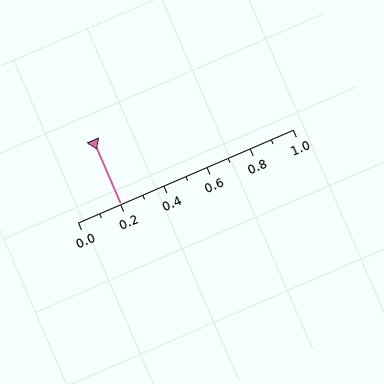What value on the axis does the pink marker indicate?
The marker indicates approximately 0.2.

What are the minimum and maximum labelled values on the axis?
The axis runs from 0.0 to 1.0.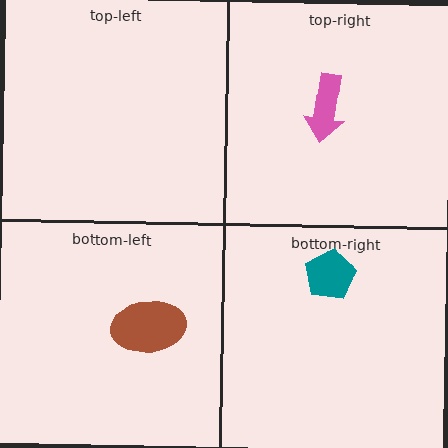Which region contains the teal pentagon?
The bottom-right region.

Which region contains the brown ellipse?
The bottom-left region.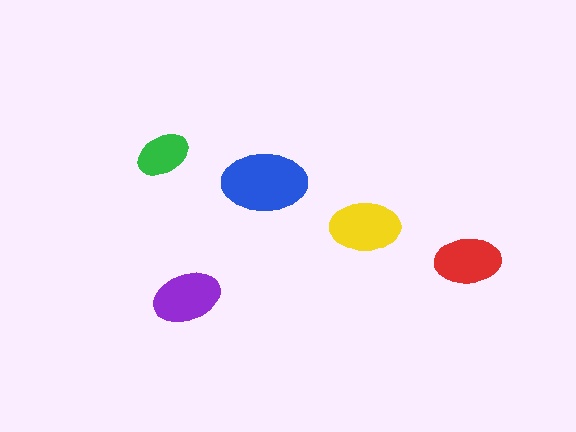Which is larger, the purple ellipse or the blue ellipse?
The blue one.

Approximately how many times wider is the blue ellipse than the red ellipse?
About 1.5 times wider.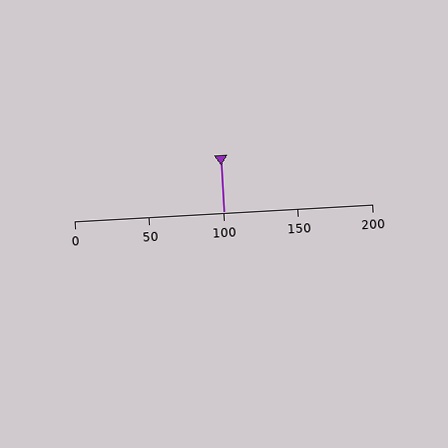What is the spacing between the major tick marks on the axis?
The major ticks are spaced 50 apart.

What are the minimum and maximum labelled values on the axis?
The axis runs from 0 to 200.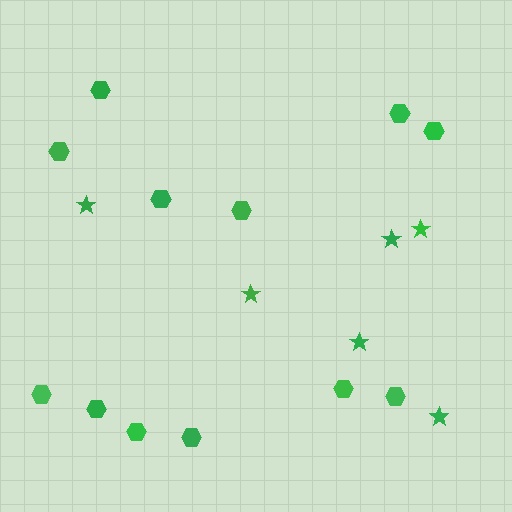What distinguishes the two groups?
There are 2 groups: one group of stars (6) and one group of hexagons (12).